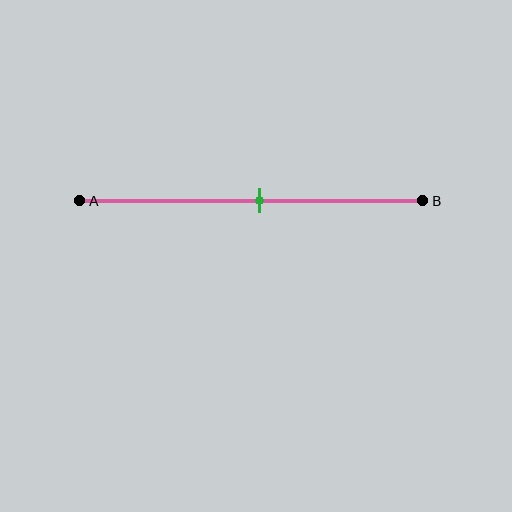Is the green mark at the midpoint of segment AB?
Yes, the mark is approximately at the midpoint.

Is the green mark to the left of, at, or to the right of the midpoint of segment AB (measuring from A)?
The green mark is approximately at the midpoint of segment AB.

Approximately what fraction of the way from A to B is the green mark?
The green mark is approximately 50% of the way from A to B.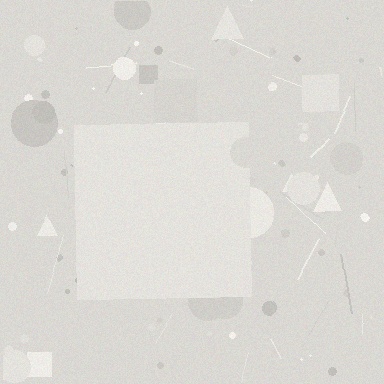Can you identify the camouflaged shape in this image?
The camouflaged shape is a square.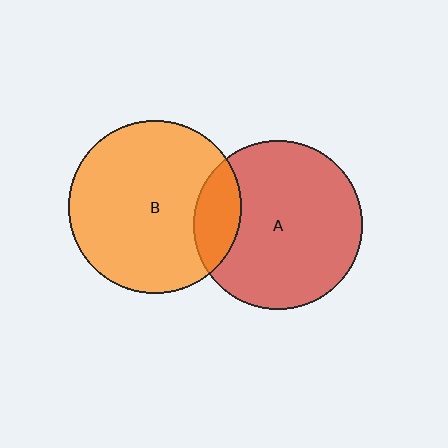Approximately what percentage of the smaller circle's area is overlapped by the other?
Approximately 15%.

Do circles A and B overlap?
Yes.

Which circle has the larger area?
Circle B (orange).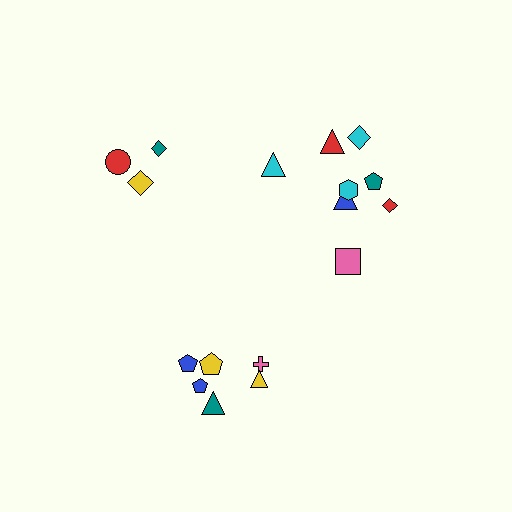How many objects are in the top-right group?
There are 8 objects.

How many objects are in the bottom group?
There are 6 objects.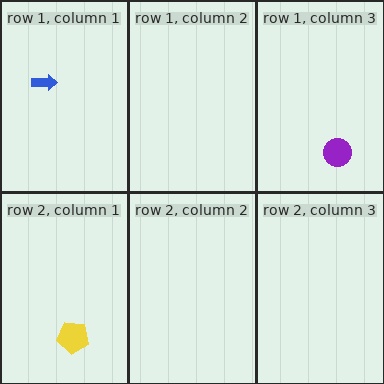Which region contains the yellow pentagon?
The row 2, column 1 region.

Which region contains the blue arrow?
The row 1, column 1 region.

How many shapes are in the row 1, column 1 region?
1.